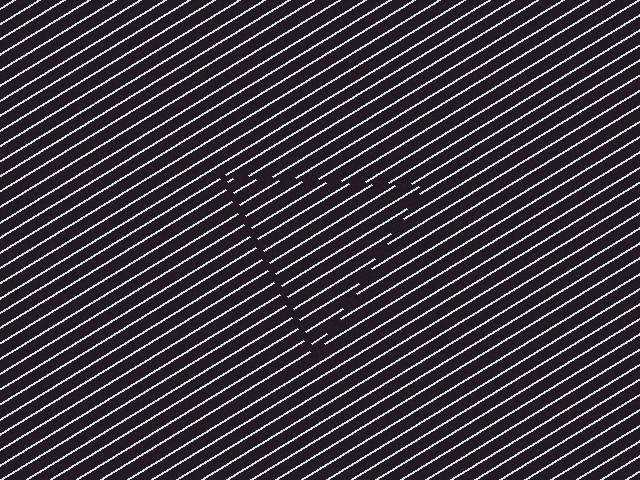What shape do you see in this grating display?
An illusory triangle. The interior of the shape contains the same grating, shifted by half a period — the contour is defined by the phase discontinuity where line-ends from the inner and outer gratings abut.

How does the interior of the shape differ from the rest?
The interior of the shape contains the same grating, shifted by half a period — the contour is defined by the phase discontinuity where line-ends from the inner and outer gratings abut.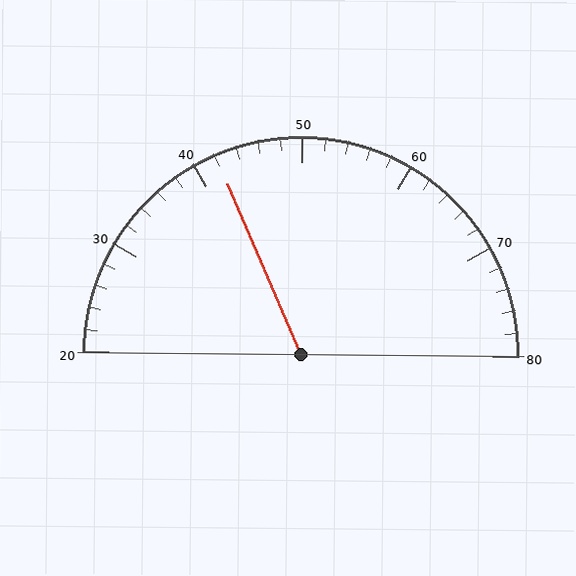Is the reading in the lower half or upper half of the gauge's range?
The reading is in the lower half of the range (20 to 80).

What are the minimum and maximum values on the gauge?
The gauge ranges from 20 to 80.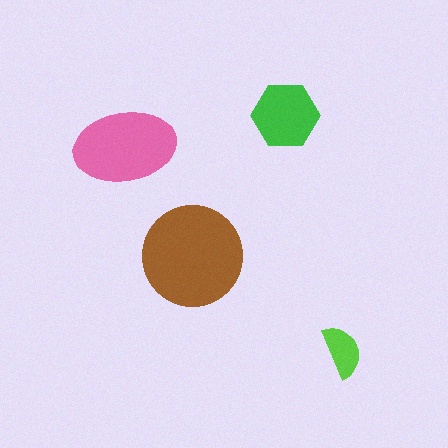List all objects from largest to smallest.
The brown circle, the pink ellipse, the green hexagon, the lime semicircle.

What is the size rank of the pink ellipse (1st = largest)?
2nd.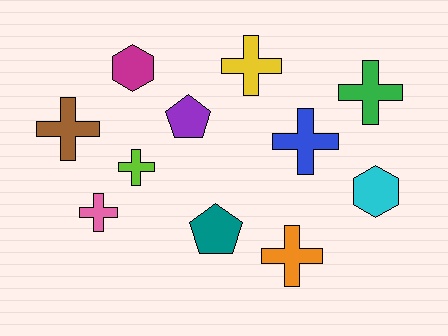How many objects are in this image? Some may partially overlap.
There are 11 objects.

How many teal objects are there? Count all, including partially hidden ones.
There is 1 teal object.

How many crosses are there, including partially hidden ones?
There are 7 crosses.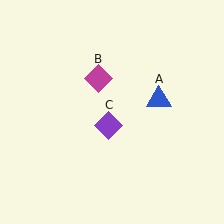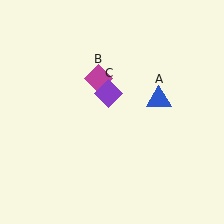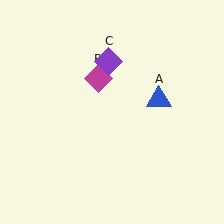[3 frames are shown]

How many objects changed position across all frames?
1 object changed position: purple diamond (object C).